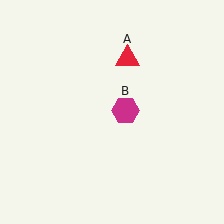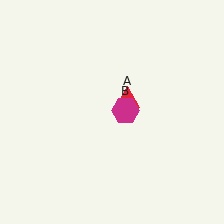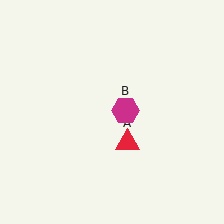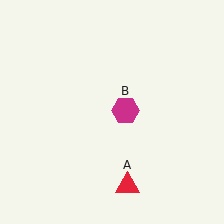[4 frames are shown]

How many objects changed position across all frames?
1 object changed position: red triangle (object A).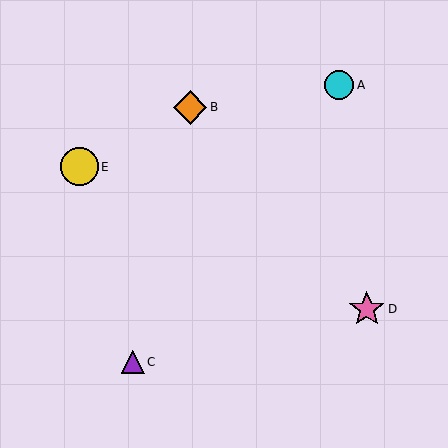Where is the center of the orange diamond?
The center of the orange diamond is at (190, 107).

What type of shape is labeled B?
Shape B is an orange diamond.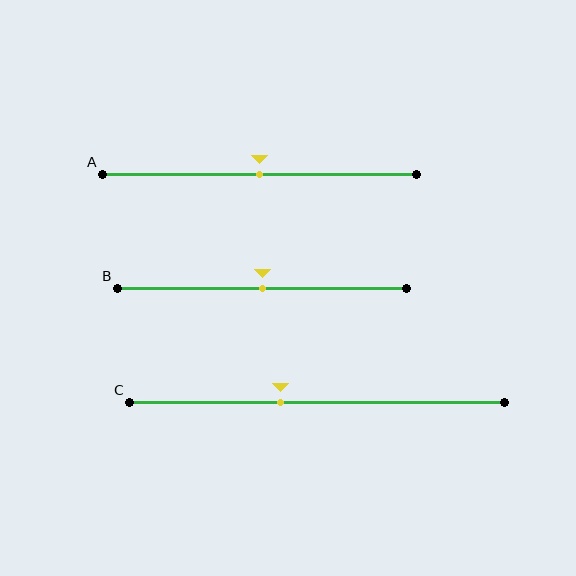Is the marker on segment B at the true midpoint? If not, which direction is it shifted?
Yes, the marker on segment B is at the true midpoint.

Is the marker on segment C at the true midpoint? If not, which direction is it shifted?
No, the marker on segment C is shifted to the left by about 10% of the segment length.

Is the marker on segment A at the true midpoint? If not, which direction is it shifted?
Yes, the marker on segment A is at the true midpoint.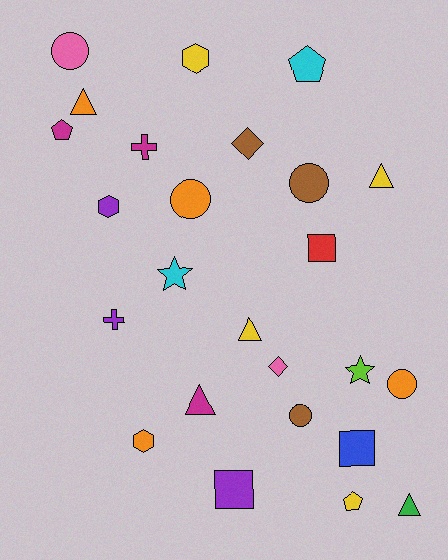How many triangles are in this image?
There are 5 triangles.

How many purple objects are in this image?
There are 3 purple objects.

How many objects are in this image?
There are 25 objects.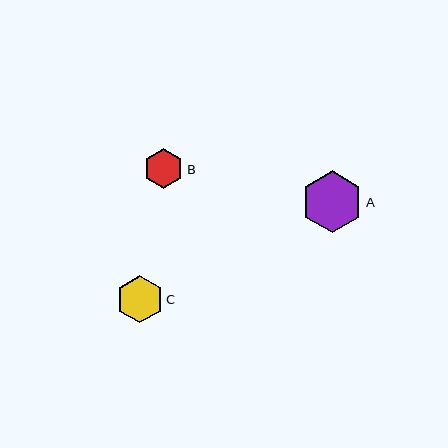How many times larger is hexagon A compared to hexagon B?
Hexagon A is approximately 1.5 times the size of hexagon B.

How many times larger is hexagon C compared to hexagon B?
Hexagon C is approximately 1.2 times the size of hexagon B.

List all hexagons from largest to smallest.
From largest to smallest: A, C, B.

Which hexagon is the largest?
Hexagon A is the largest with a size of approximately 62 pixels.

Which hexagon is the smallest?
Hexagon B is the smallest with a size of approximately 40 pixels.